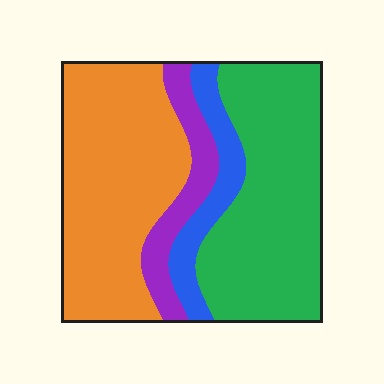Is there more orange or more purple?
Orange.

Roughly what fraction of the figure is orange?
Orange covers about 40% of the figure.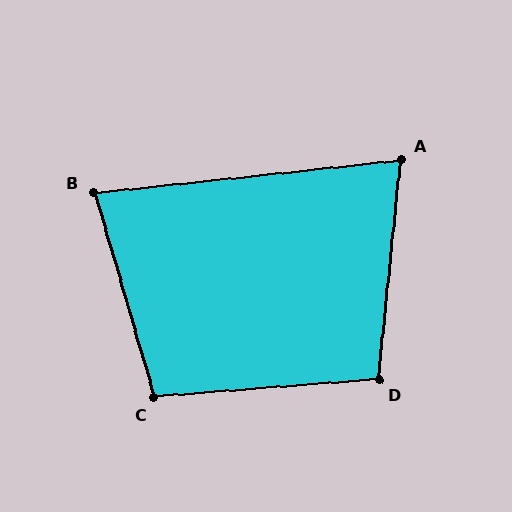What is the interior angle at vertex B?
Approximately 80 degrees (acute).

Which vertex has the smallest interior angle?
A, at approximately 78 degrees.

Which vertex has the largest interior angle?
C, at approximately 102 degrees.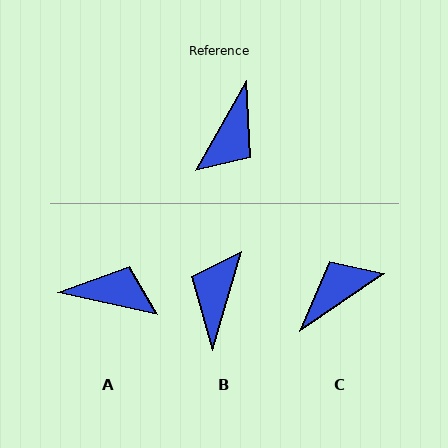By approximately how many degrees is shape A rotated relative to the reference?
Approximately 107 degrees counter-clockwise.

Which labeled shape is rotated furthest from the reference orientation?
B, about 167 degrees away.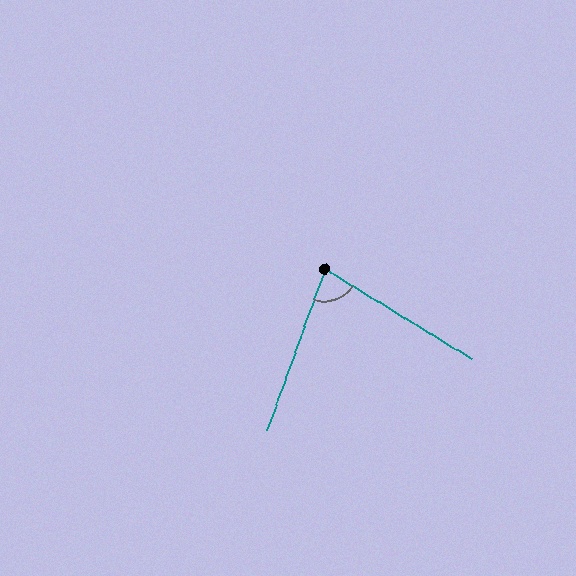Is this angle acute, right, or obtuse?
It is acute.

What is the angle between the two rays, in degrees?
Approximately 78 degrees.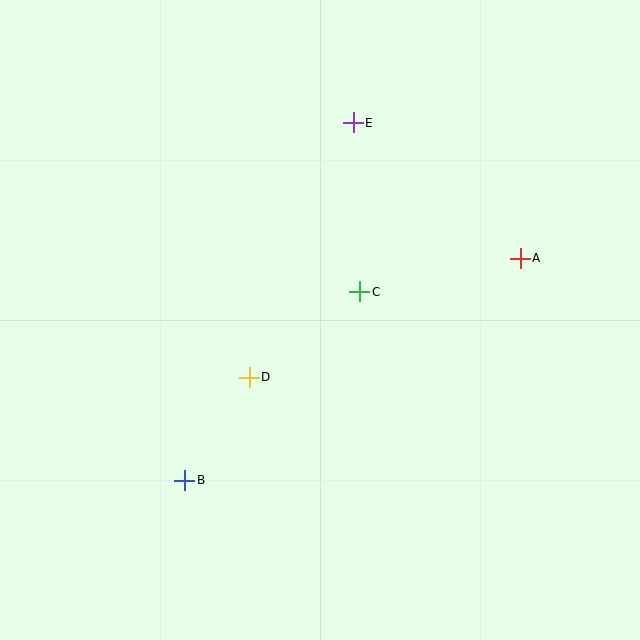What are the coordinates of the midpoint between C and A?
The midpoint between C and A is at (440, 275).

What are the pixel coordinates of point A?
Point A is at (520, 258).